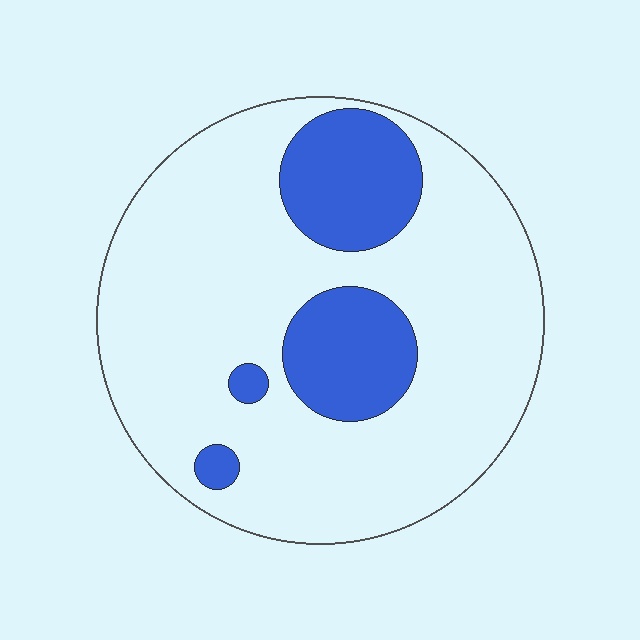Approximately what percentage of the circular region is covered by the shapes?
Approximately 20%.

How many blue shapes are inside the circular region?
4.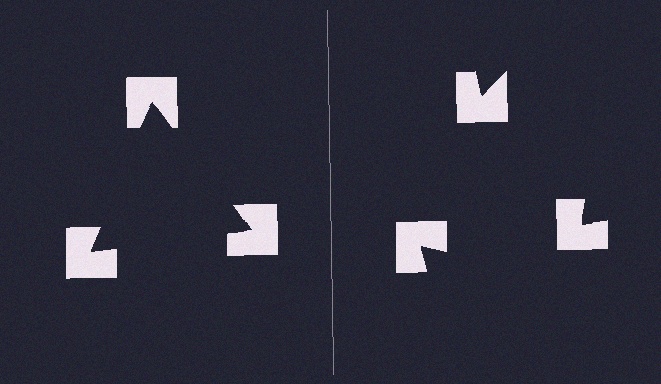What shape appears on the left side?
An illusory triangle.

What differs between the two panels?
The notched squares are positioned identically on both sides; only the wedge orientations differ. On the left they align to a triangle; on the right they are misaligned.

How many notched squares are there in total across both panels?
6 — 3 on each side.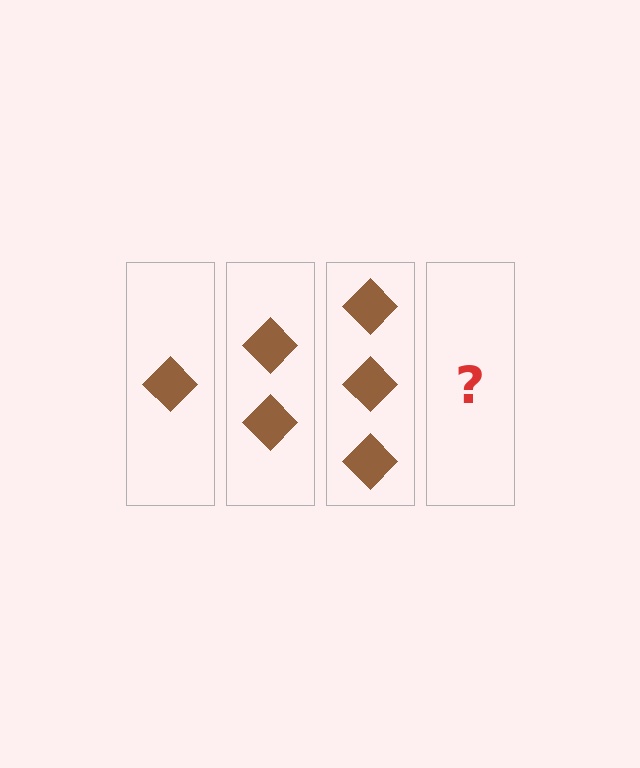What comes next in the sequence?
The next element should be 4 diamonds.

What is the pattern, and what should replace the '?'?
The pattern is that each step adds one more diamond. The '?' should be 4 diamonds.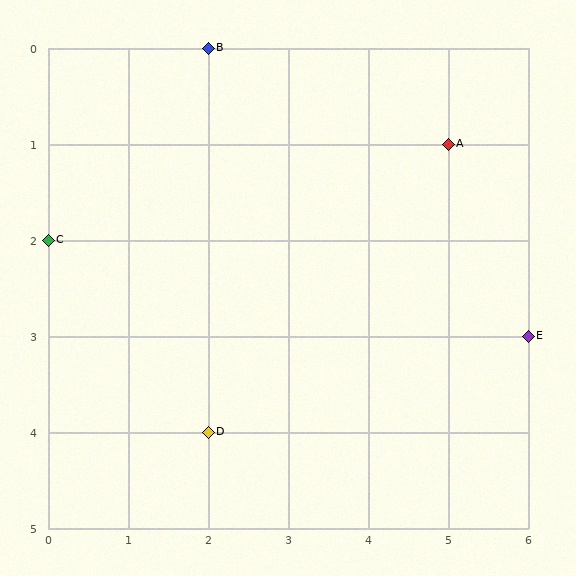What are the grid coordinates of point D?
Point D is at grid coordinates (2, 4).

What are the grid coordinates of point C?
Point C is at grid coordinates (0, 2).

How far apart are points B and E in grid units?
Points B and E are 4 columns and 3 rows apart (about 5.0 grid units diagonally).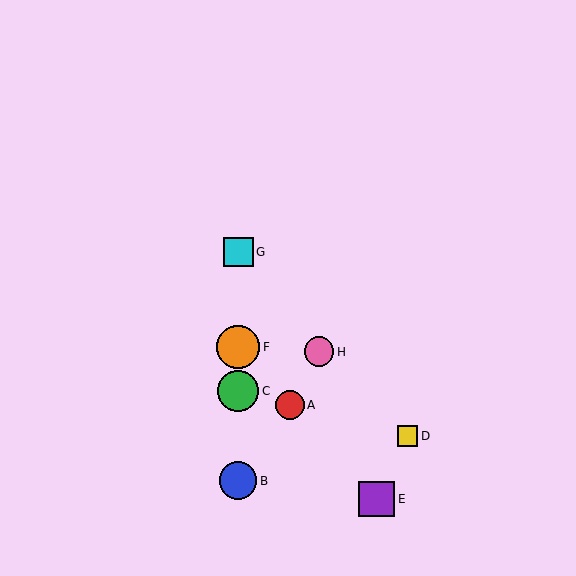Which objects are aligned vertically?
Objects B, C, F, G are aligned vertically.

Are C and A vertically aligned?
No, C is at x≈238 and A is at x≈290.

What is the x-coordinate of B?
Object B is at x≈238.